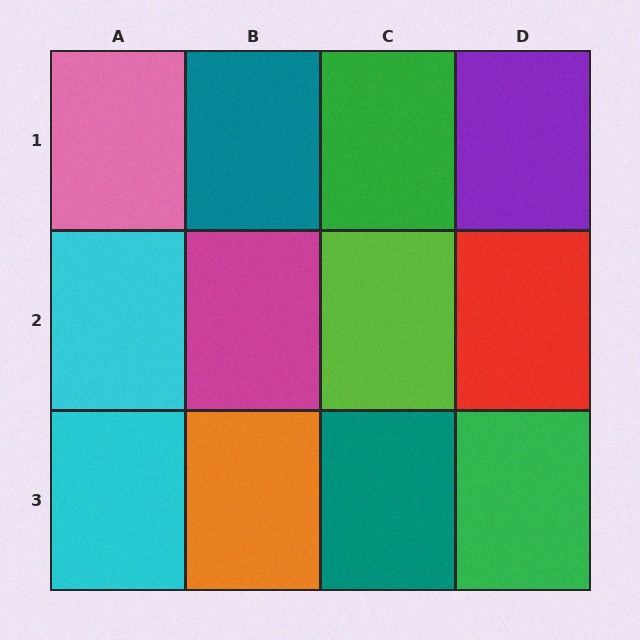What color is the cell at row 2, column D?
Red.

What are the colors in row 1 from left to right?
Pink, teal, green, purple.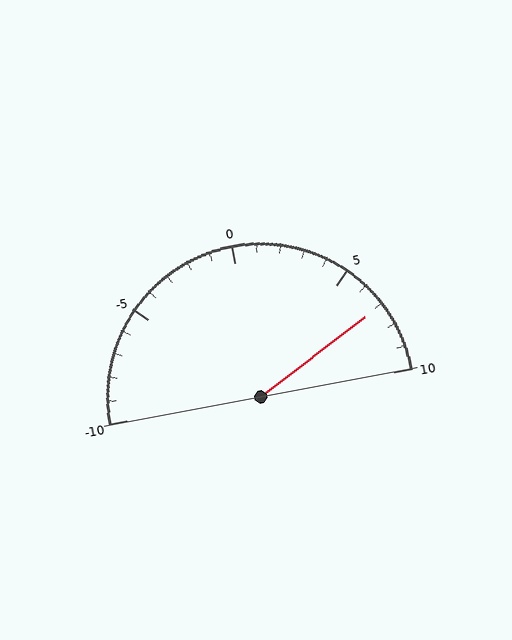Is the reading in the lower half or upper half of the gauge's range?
The reading is in the upper half of the range (-10 to 10).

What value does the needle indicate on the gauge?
The needle indicates approximately 7.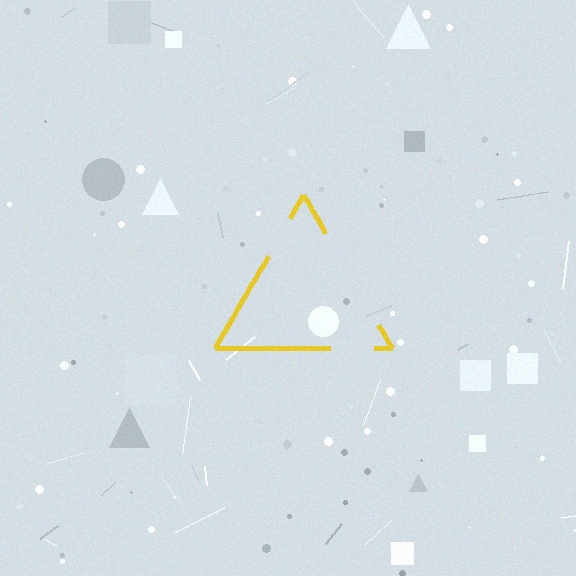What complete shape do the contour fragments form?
The contour fragments form a triangle.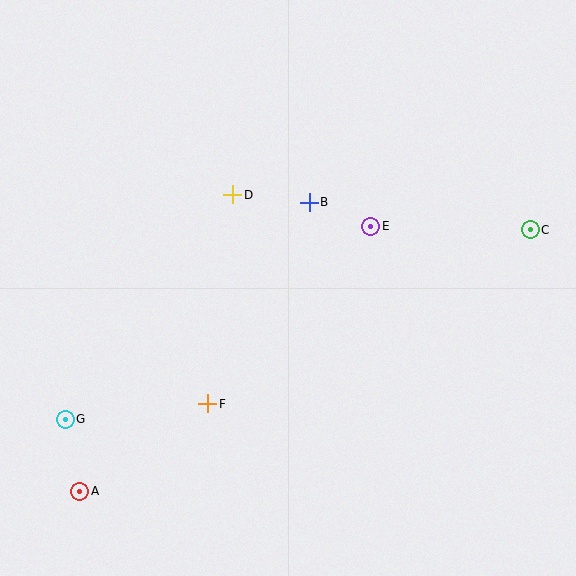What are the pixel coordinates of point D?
Point D is at (233, 195).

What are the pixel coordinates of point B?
Point B is at (309, 202).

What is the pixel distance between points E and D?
The distance between E and D is 142 pixels.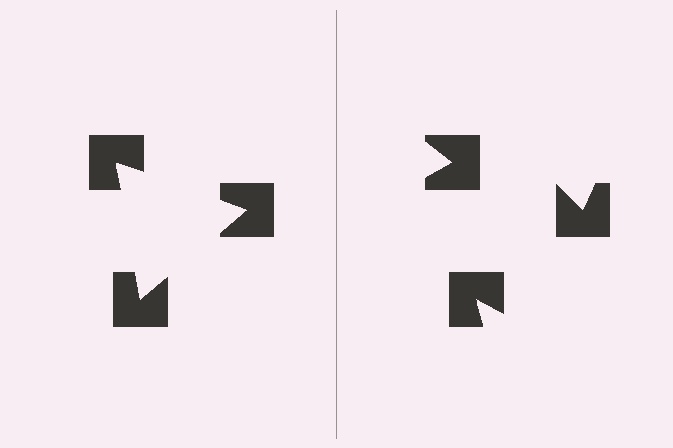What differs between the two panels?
The notched squares are positioned identically on both sides; only the wedge orientations differ. On the left they align to a triangle; on the right they are misaligned.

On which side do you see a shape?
An illusory triangle appears on the left side. On the right side the wedge cuts are rotated, so no coherent shape forms.